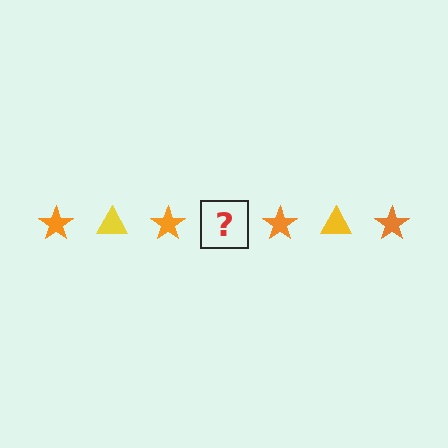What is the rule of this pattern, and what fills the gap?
The rule is that the pattern alternates between orange star and yellow triangle. The gap should be filled with a yellow triangle.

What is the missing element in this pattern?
The missing element is a yellow triangle.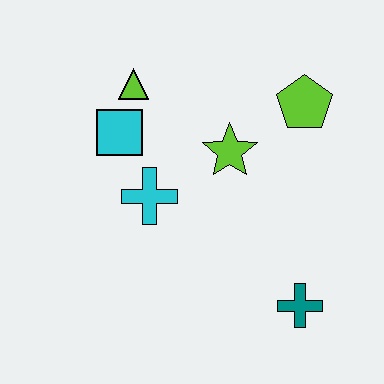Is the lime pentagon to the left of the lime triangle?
No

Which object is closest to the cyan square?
The lime triangle is closest to the cyan square.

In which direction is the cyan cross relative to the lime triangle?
The cyan cross is below the lime triangle.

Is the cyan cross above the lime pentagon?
No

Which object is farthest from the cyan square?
The teal cross is farthest from the cyan square.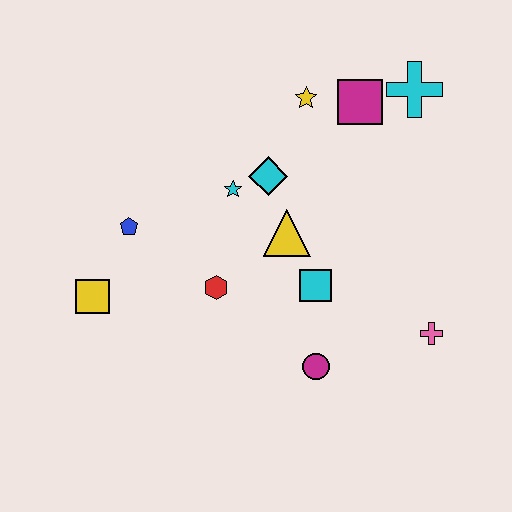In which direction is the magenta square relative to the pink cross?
The magenta square is above the pink cross.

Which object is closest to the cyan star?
The cyan diamond is closest to the cyan star.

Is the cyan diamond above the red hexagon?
Yes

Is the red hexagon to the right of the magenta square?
No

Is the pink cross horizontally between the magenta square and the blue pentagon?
No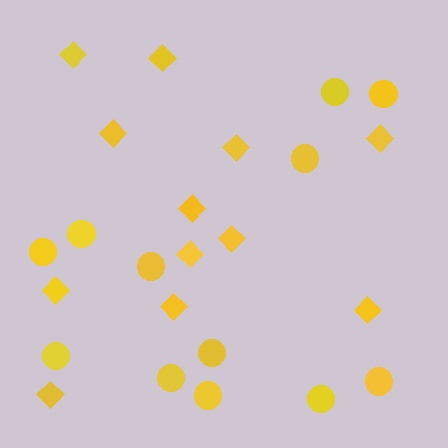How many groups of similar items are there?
There are 2 groups: one group of circles (12) and one group of diamonds (12).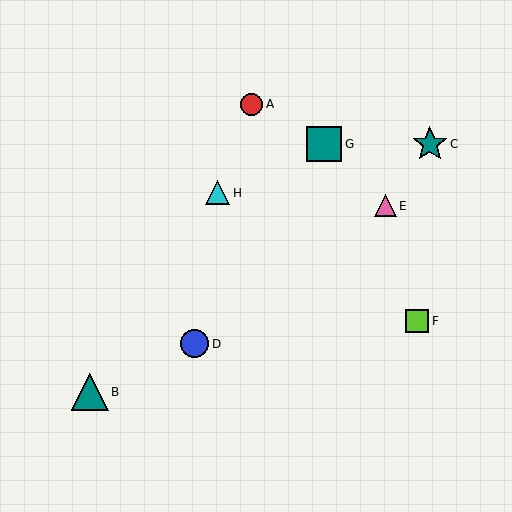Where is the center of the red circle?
The center of the red circle is at (252, 104).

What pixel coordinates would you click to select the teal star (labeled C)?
Click at (430, 144) to select the teal star C.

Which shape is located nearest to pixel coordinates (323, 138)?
The teal square (labeled G) at (324, 144) is nearest to that location.